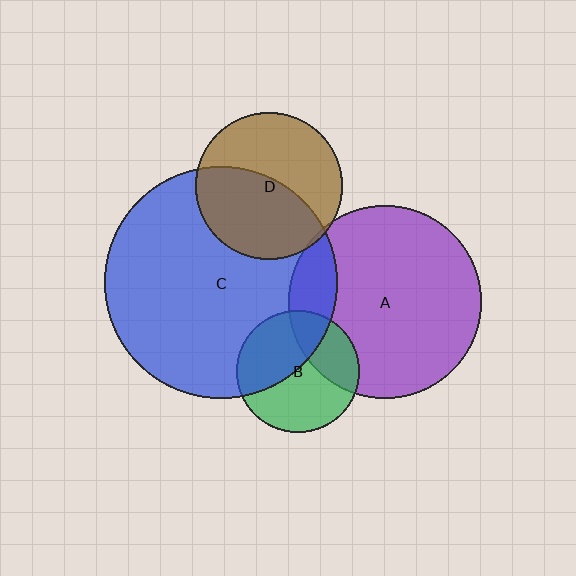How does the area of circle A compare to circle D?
Approximately 1.7 times.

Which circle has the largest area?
Circle C (blue).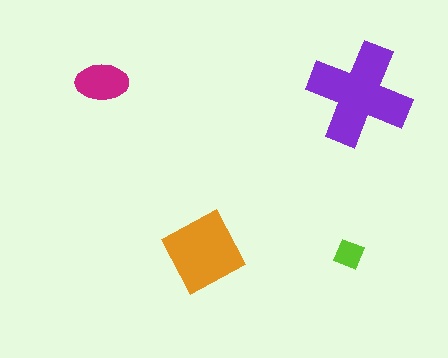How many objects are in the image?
There are 4 objects in the image.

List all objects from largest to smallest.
The purple cross, the orange square, the magenta ellipse, the lime diamond.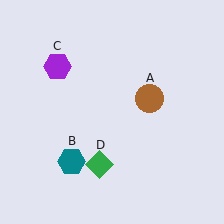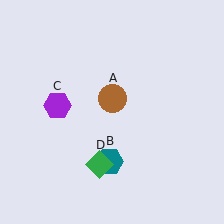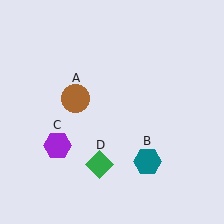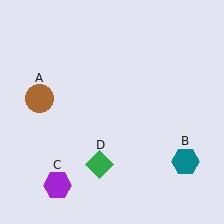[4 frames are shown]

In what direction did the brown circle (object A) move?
The brown circle (object A) moved left.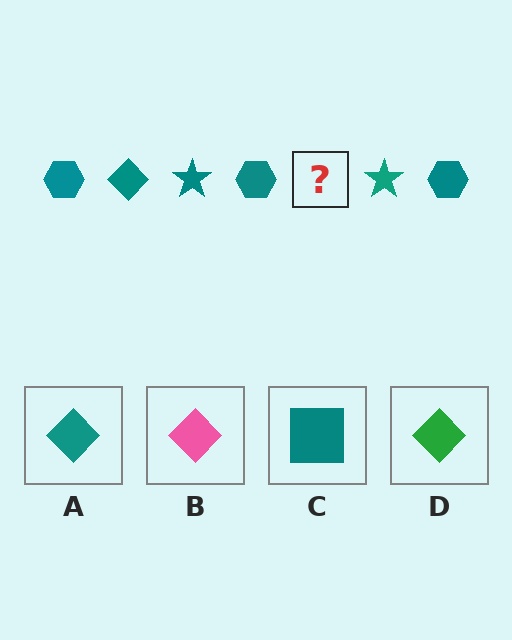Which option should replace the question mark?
Option A.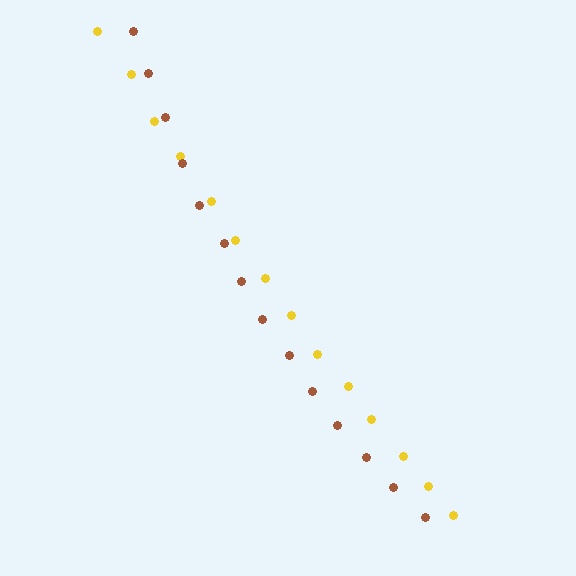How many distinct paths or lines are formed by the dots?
There are 2 distinct paths.